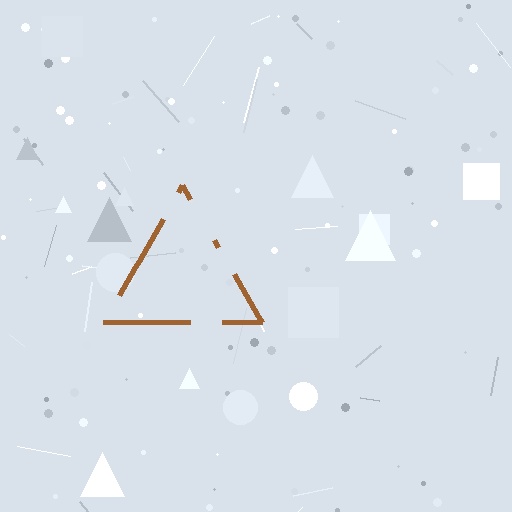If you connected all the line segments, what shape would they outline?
They would outline a triangle.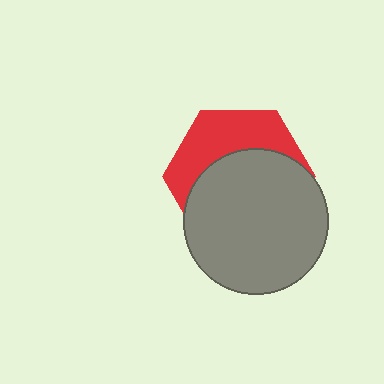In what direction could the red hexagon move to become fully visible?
The red hexagon could move up. That would shift it out from behind the gray circle entirely.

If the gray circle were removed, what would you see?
You would see the complete red hexagon.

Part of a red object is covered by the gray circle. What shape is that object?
It is a hexagon.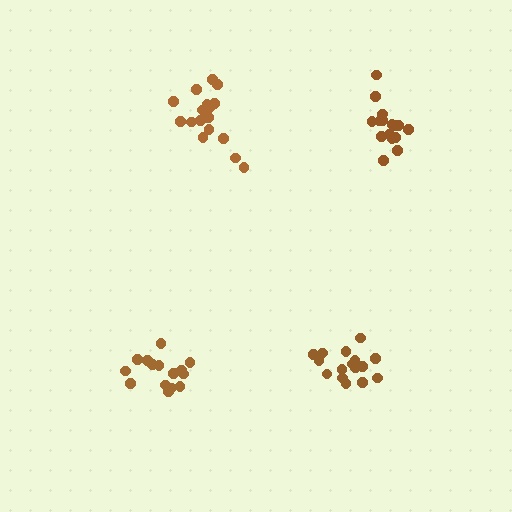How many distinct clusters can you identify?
There are 4 distinct clusters.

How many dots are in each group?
Group 1: 17 dots, Group 2: 16 dots, Group 3: 17 dots, Group 4: 15 dots (65 total).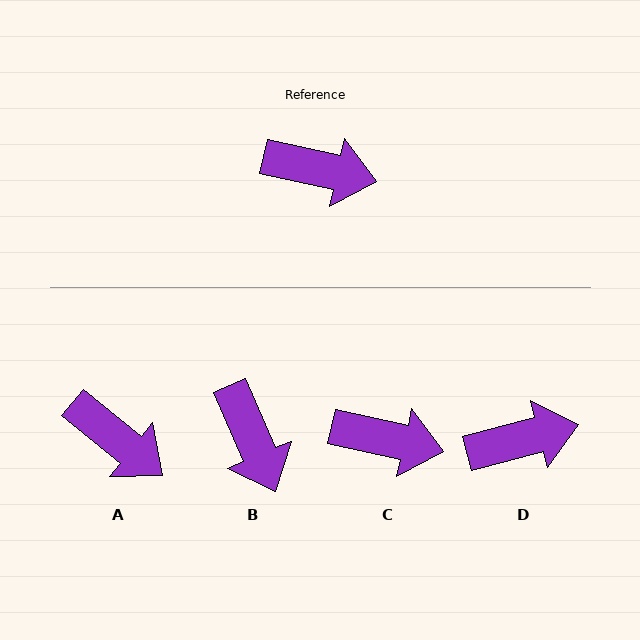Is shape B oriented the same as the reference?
No, it is off by about 54 degrees.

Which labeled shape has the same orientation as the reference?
C.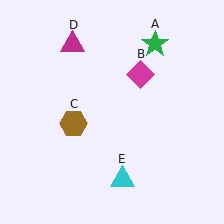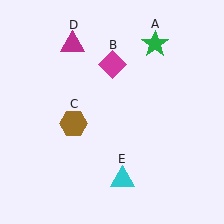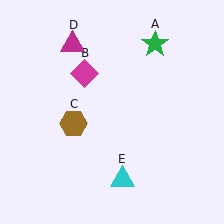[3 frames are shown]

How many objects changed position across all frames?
1 object changed position: magenta diamond (object B).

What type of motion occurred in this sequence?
The magenta diamond (object B) rotated counterclockwise around the center of the scene.